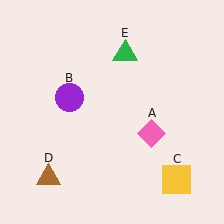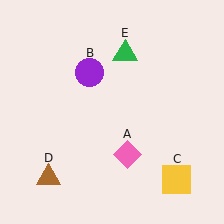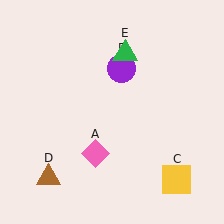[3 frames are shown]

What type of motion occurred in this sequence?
The pink diamond (object A), purple circle (object B) rotated clockwise around the center of the scene.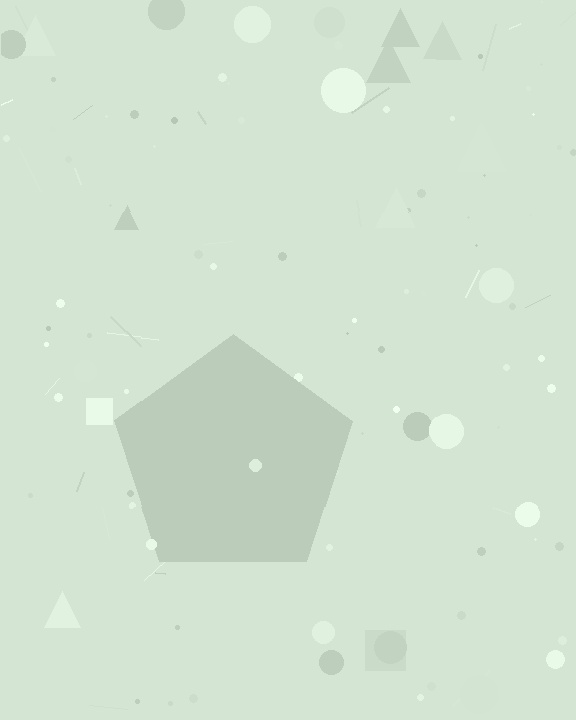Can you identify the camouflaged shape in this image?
The camouflaged shape is a pentagon.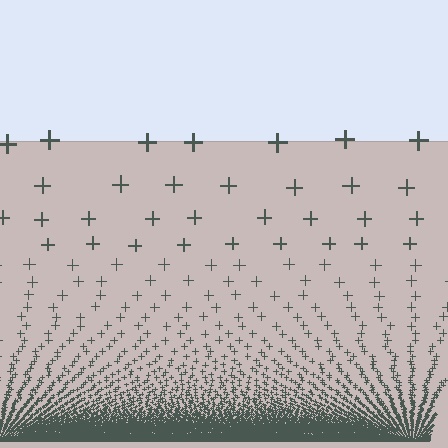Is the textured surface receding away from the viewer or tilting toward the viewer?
The surface appears to tilt toward the viewer. Texture elements get larger and sparser toward the top.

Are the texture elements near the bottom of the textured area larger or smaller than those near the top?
Smaller. The gradient is inverted — elements near the bottom are smaller and denser.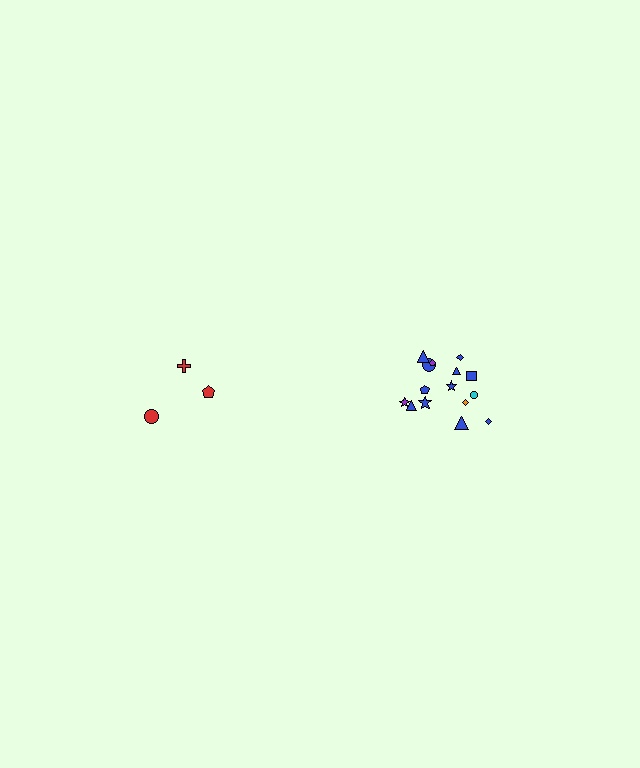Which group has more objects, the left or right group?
The right group.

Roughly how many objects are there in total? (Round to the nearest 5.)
Roughly 20 objects in total.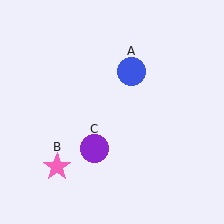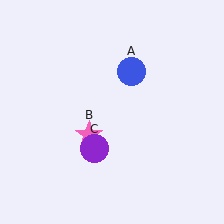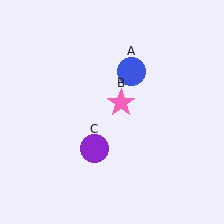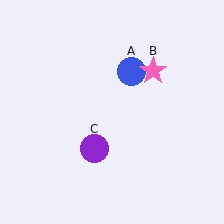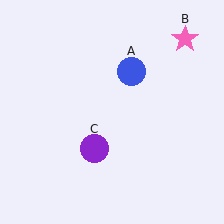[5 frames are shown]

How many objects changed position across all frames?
1 object changed position: pink star (object B).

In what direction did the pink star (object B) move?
The pink star (object B) moved up and to the right.